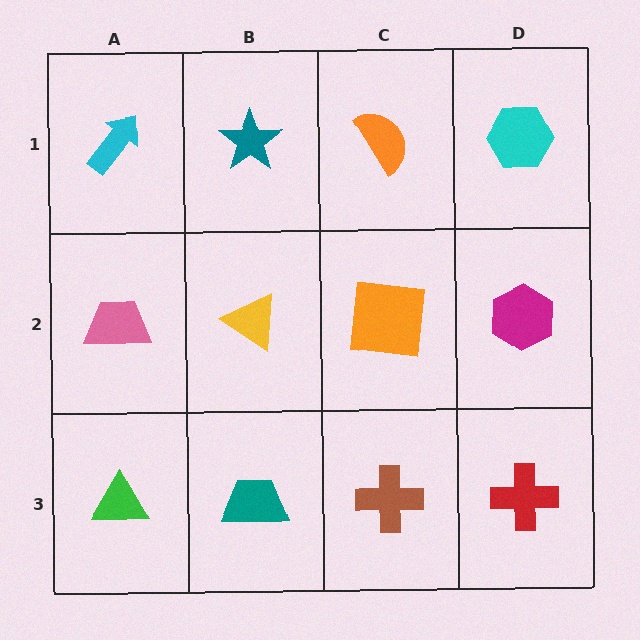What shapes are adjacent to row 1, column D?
A magenta hexagon (row 2, column D), an orange semicircle (row 1, column C).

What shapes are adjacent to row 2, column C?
An orange semicircle (row 1, column C), a brown cross (row 3, column C), a yellow triangle (row 2, column B), a magenta hexagon (row 2, column D).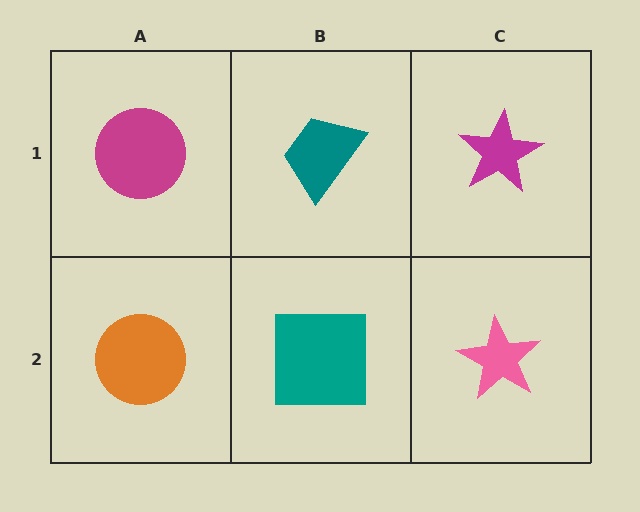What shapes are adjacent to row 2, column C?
A magenta star (row 1, column C), a teal square (row 2, column B).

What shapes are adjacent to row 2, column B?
A teal trapezoid (row 1, column B), an orange circle (row 2, column A), a pink star (row 2, column C).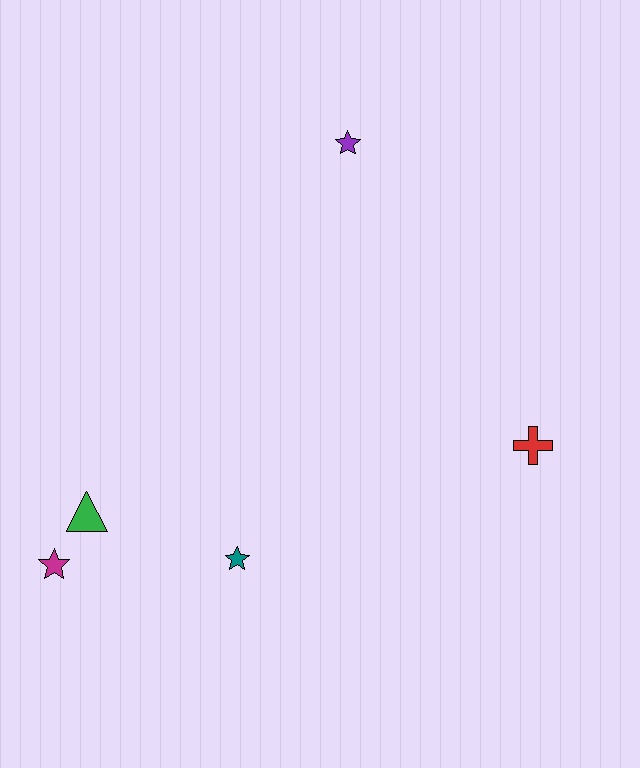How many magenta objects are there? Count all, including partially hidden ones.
There is 1 magenta object.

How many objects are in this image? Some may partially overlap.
There are 5 objects.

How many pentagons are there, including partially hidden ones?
There are no pentagons.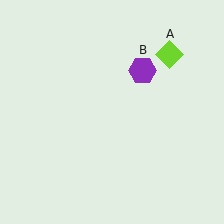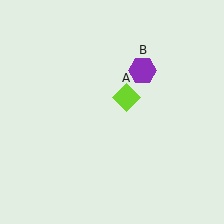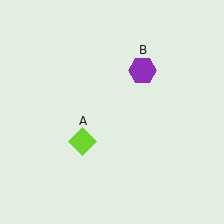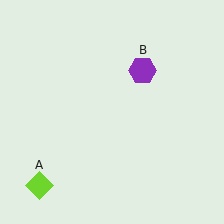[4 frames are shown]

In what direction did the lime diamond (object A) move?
The lime diamond (object A) moved down and to the left.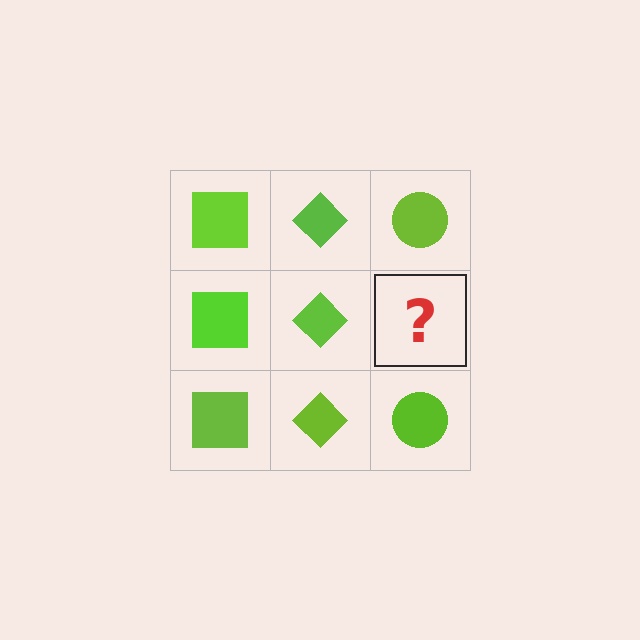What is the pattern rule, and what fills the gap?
The rule is that each column has a consistent shape. The gap should be filled with a lime circle.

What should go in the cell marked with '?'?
The missing cell should contain a lime circle.